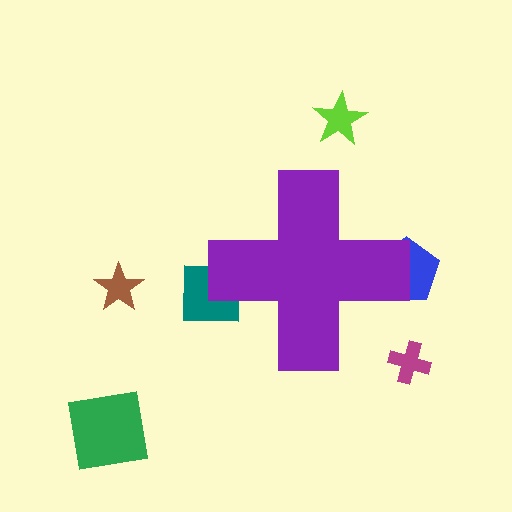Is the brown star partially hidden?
No, the brown star is fully visible.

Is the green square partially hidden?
No, the green square is fully visible.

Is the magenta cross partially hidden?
No, the magenta cross is fully visible.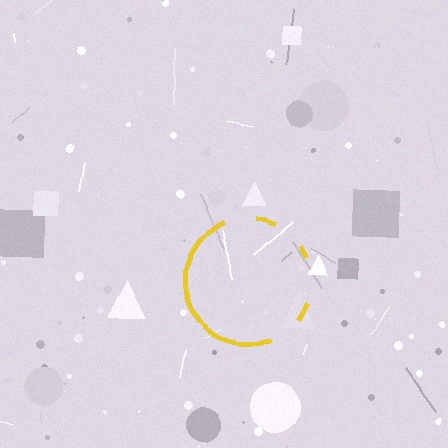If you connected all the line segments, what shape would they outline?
They would outline a circle.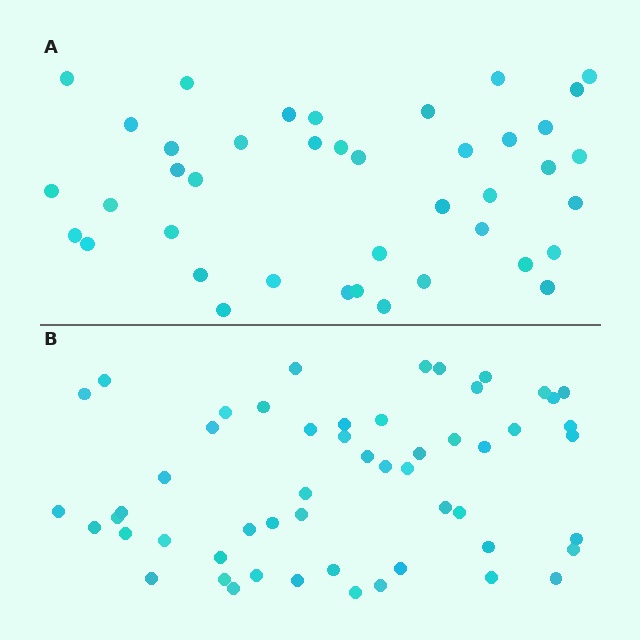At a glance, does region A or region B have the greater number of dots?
Region B (the bottom region) has more dots.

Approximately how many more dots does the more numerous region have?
Region B has approximately 15 more dots than region A.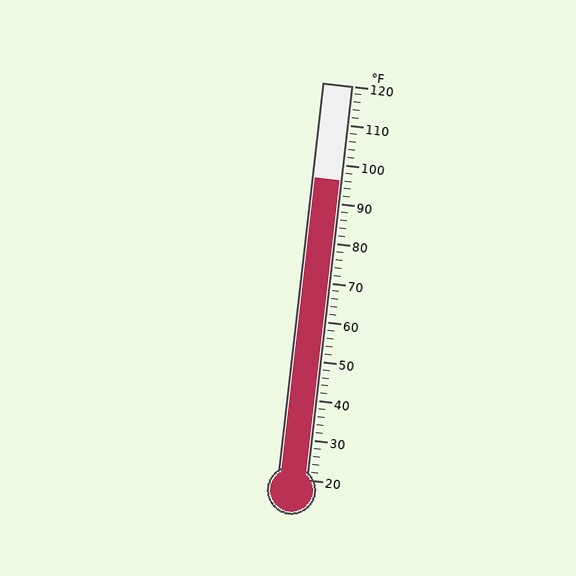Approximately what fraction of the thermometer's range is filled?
The thermometer is filled to approximately 75% of its range.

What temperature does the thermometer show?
The thermometer shows approximately 96°F.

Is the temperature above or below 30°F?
The temperature is above 30°F.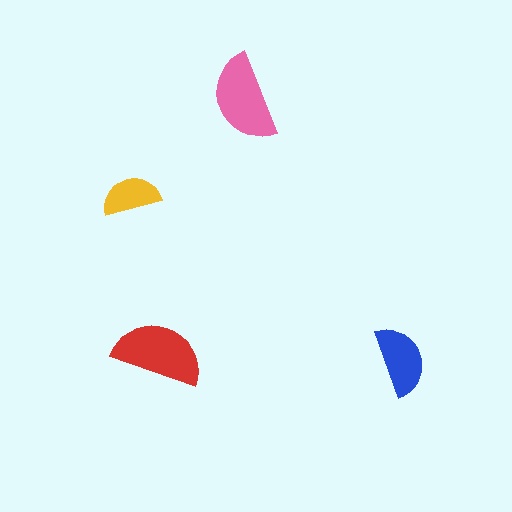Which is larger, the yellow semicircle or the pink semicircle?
The pink one.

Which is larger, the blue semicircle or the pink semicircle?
The pink one.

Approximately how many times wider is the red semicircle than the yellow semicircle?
About 1.5 times wider.